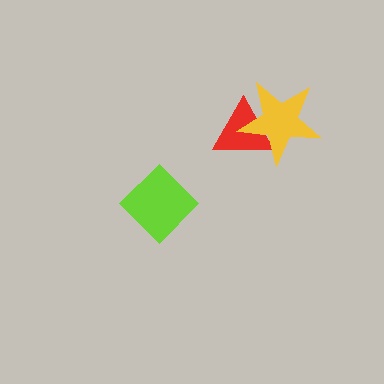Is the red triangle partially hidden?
Yes, it is partially covered by another shape.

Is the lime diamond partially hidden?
No, no other shape covers it.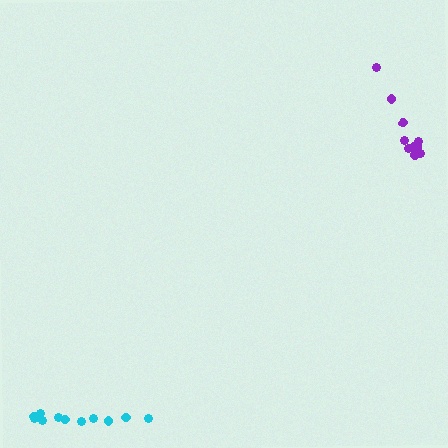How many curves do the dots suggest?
There are 2 distinct paths.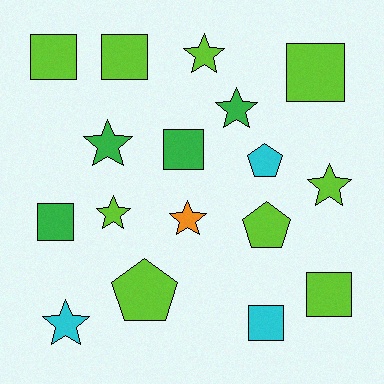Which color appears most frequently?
Lime, with 9 objects.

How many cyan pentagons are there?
There is 1 cyan pentagon.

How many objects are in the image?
There are 17 objects.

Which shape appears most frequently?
Square, with 7 objects.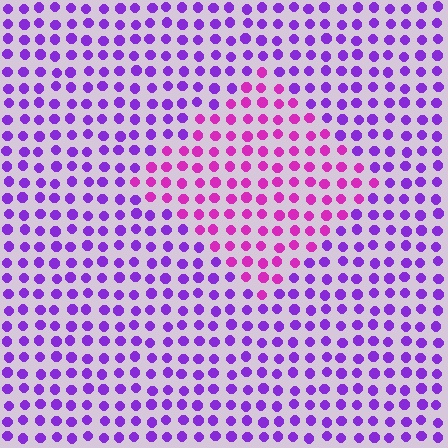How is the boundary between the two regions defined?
The boundary is defined purely by a slight shift in hue (about 36 degrees). Spacing, size, and orientation are identical on both sides.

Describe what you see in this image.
The image is filled with small purple elements in a uniform arrangement. A diamond-shaped region is visible where the elements are tinted to a slightly different hue, forming a subtle color boundary.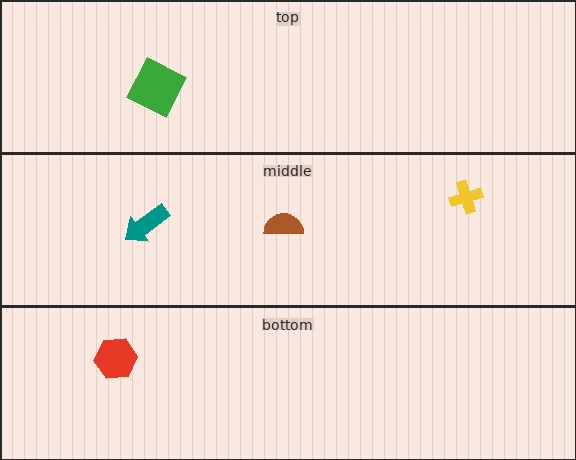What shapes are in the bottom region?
The red hexagon.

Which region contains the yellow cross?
The middle region.